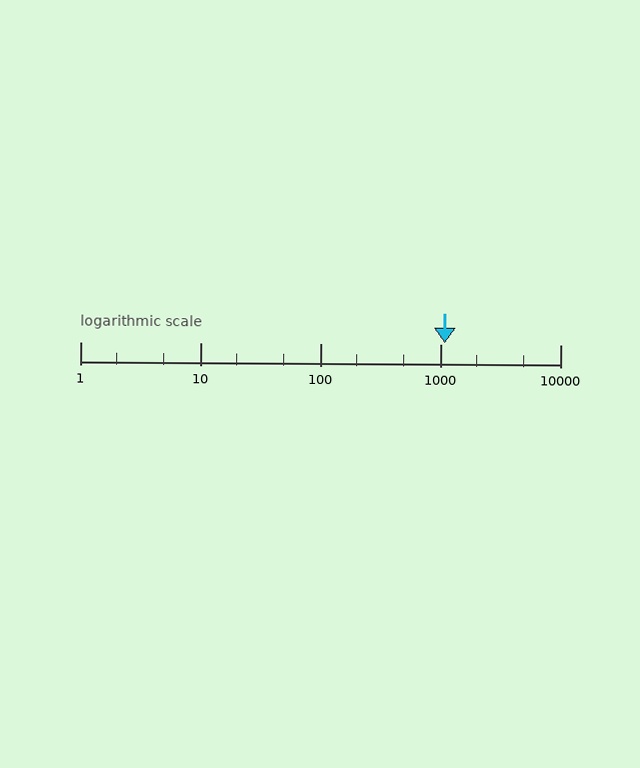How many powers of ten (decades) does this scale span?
The scale spans 4 decades, from 1 to 10000.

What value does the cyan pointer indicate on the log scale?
The pointer indicates approximately 1100.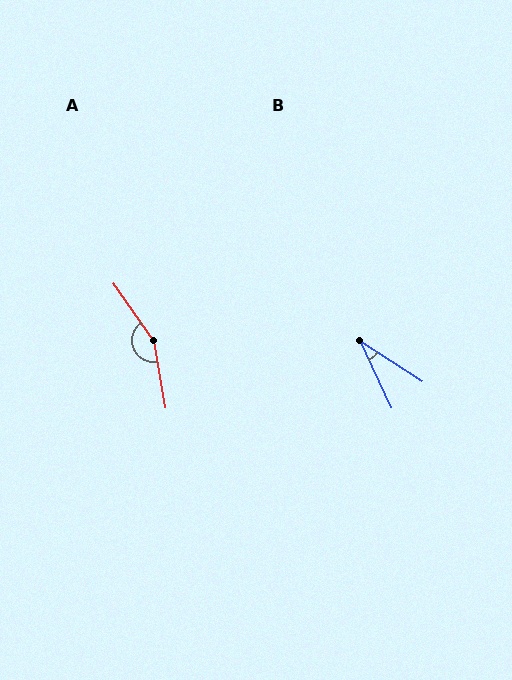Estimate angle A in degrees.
Approximately 154 degrees.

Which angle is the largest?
A, at approximately 154 degrees.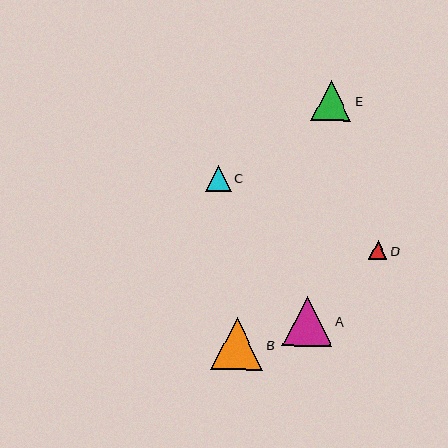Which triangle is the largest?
Triangle B is the largest with a size of approximately 52 pixels.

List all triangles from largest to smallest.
From largest to smallest: B, A, E, C, D.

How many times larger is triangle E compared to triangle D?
Triangle E is approximately 2.2 times the size of triangle D.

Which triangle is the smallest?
Triangle D is the smallest with a size of approximately 18 pixels.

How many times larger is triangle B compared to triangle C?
Triangle B is approximately 2.0 times the size of triangle C.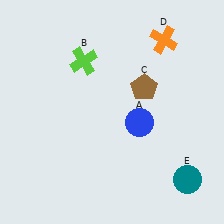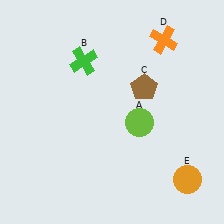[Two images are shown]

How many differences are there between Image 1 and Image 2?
There are 3 differences between the two images.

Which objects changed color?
A changed from blue to lime. B changed from lime to green. E changed from teal to orange.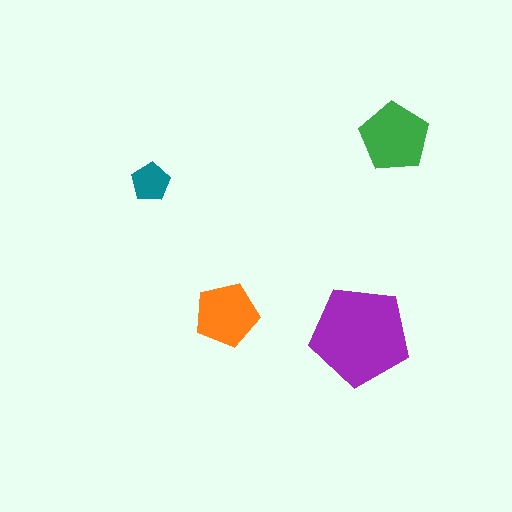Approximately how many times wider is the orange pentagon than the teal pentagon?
About 1.5 times wider.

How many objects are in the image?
There are 4 objects in the image.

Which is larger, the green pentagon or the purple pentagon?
The purple one.